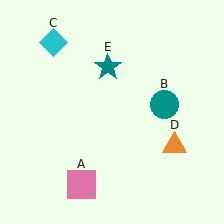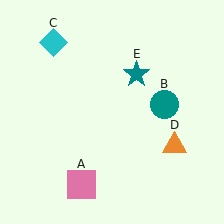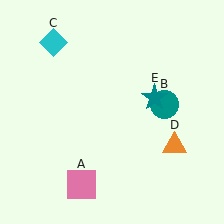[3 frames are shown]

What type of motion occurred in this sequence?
The teal star (object E) rotated clockwise around the center of the scene.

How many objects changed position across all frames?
1 object changed position: teal star (object E).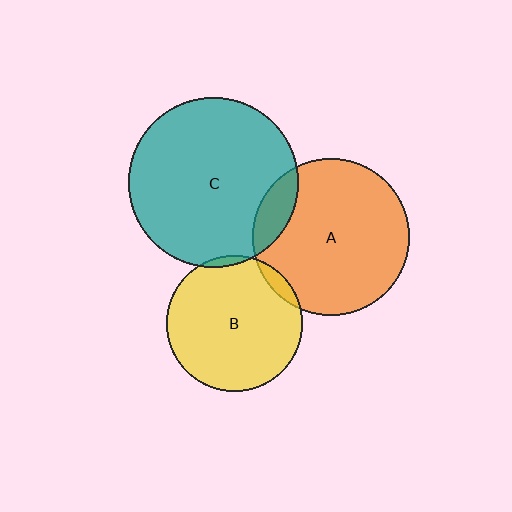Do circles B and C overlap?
Yes.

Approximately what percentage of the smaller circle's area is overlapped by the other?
Approximately 5%.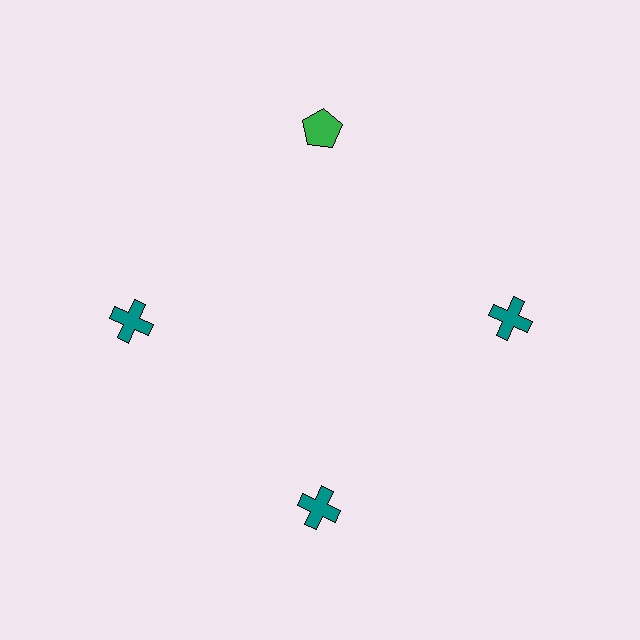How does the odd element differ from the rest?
It differs in both color (green instead of teal) and shape (pentagon instead of cross).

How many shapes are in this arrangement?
There are 4 shapes arranged in a ring pattern.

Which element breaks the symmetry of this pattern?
The green pentagon at roughly the 12 o'clock position breaks the symmetry. All other shapes are teal crosses.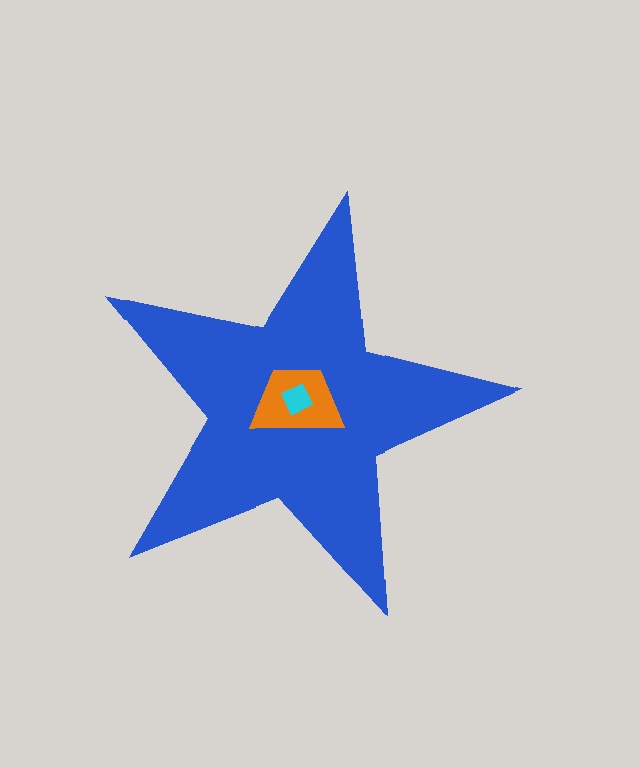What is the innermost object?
The cyan square.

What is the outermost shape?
The blue star.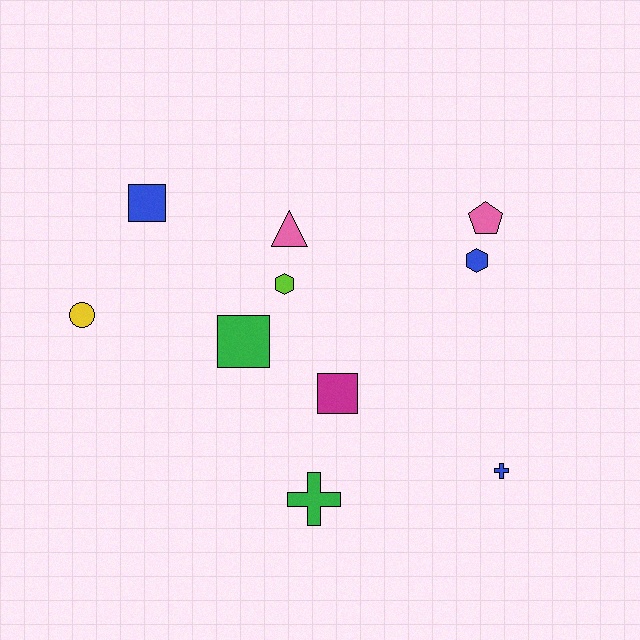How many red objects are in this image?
There are no red objects.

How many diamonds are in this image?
There are no diamonds.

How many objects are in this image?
There are 10 objects.